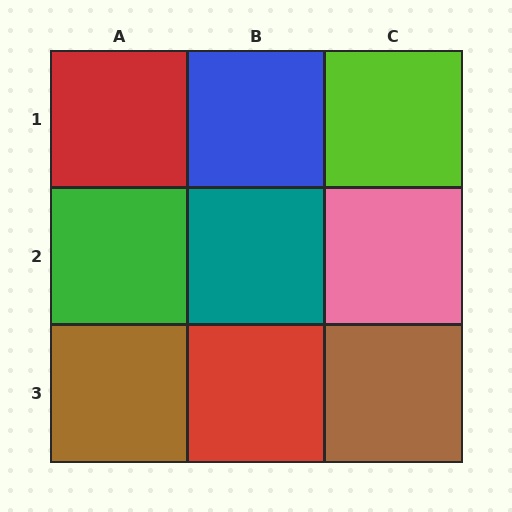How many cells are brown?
2 cells are brown.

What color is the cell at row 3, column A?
Brown.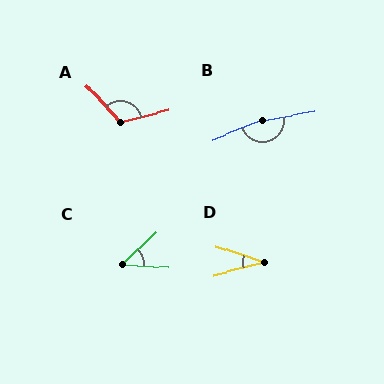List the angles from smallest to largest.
D (33°), C (47°), A (119°), B (169°).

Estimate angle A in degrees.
Approximately 119 degrees.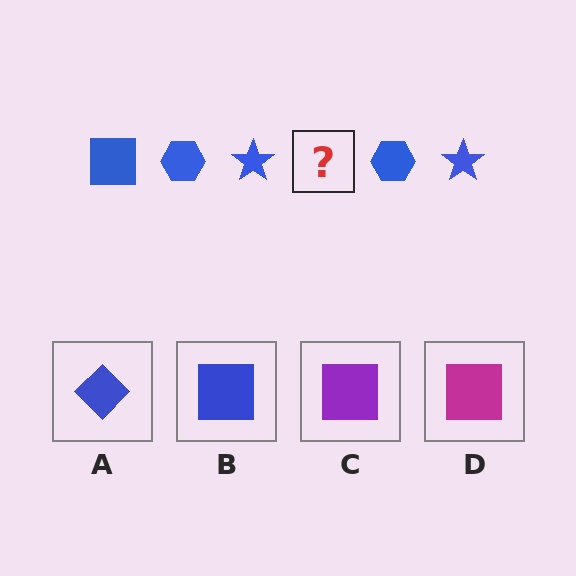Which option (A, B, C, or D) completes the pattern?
B.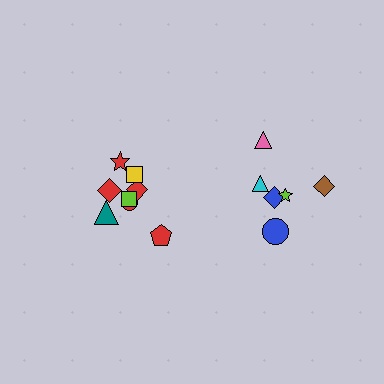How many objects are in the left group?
There are 8 objects.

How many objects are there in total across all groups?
There are 14 objects.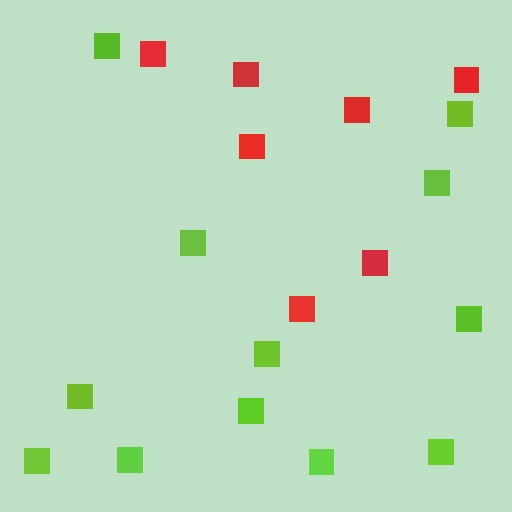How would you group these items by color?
There are 2 groups: one group of red squares (7) and one group of lime squares (12).